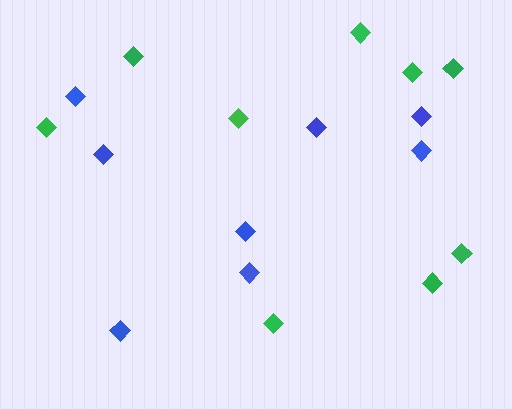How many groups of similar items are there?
There are 2 groups: one group of blue diamonds (8) and one group of green diamonds (9).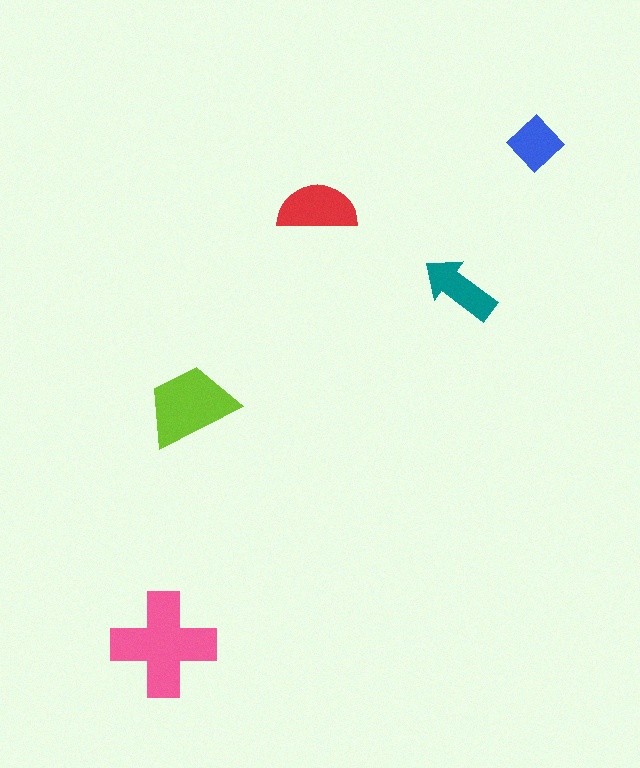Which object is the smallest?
The blue diamond.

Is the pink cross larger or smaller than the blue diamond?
Larger.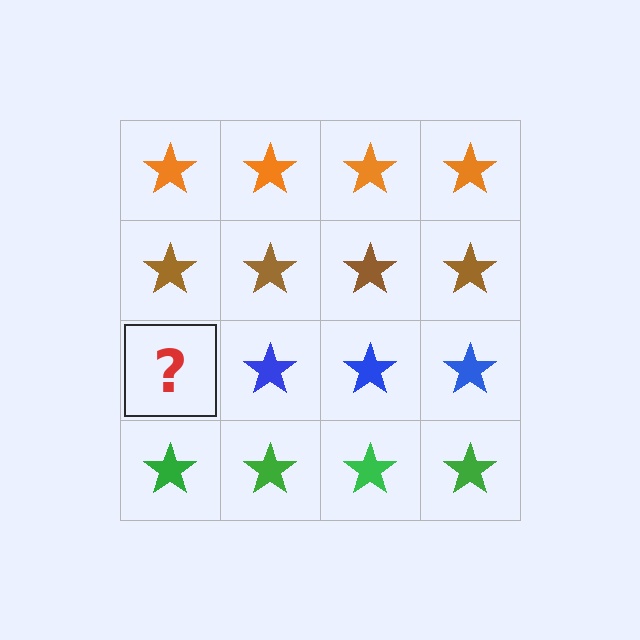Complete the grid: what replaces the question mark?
The question mark should be replaced with a blue star.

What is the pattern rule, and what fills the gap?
The rule is that each row has a consistent color. The gap should be filled with a blue star.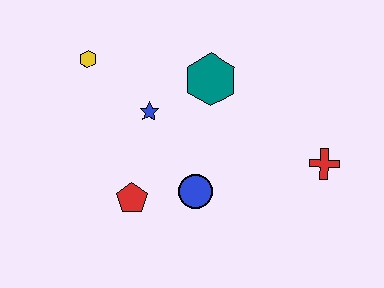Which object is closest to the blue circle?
The red pentagon is closest to the blue circle.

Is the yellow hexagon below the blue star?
No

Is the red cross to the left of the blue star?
No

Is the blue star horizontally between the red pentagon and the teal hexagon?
Yes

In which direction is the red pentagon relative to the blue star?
The red pentagon is below the blue star.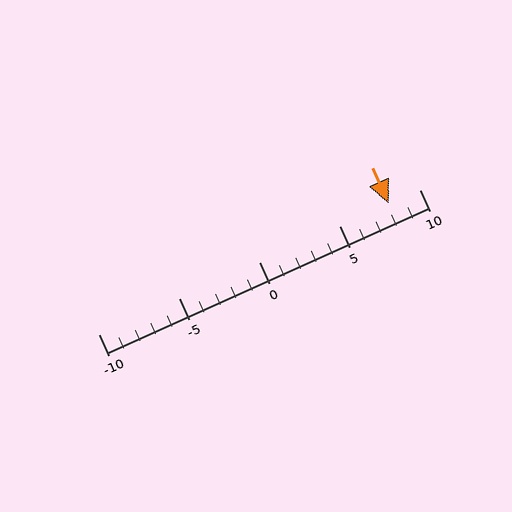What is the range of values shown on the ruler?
The ruler shows values from -10 to 10.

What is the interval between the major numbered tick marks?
The major tick marks are spaced 5 units apart.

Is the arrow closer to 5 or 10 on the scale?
The arrow is closer to 10.